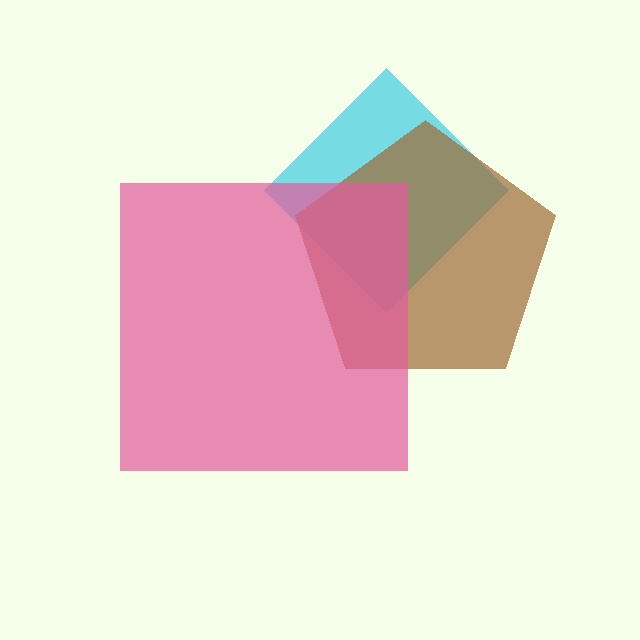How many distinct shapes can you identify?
There are 3 distinct shapes: a cyan diamond, a brown pentagon, a pink square.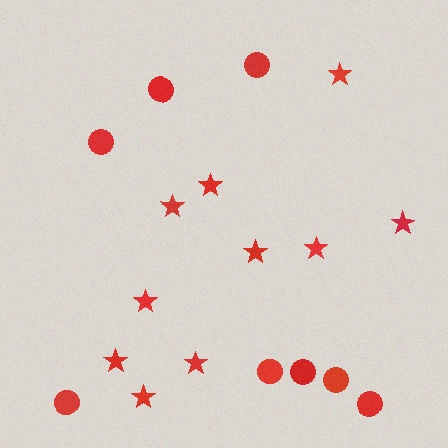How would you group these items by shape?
There are 2 groups: one group of circles (8) and one group of stars (10).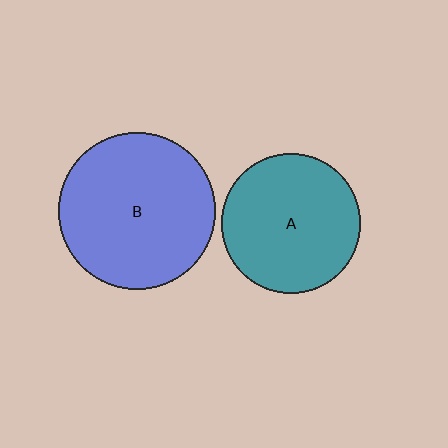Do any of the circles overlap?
No, none of the circles overlap.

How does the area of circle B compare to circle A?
Approximately 1.3 times.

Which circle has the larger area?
Circle B (blue).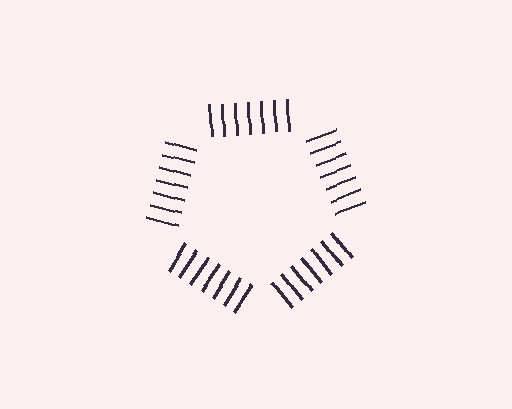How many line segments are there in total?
35 — 7 along each of the 5 edges.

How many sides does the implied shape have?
5 sides — the line-ends trace a pentagon.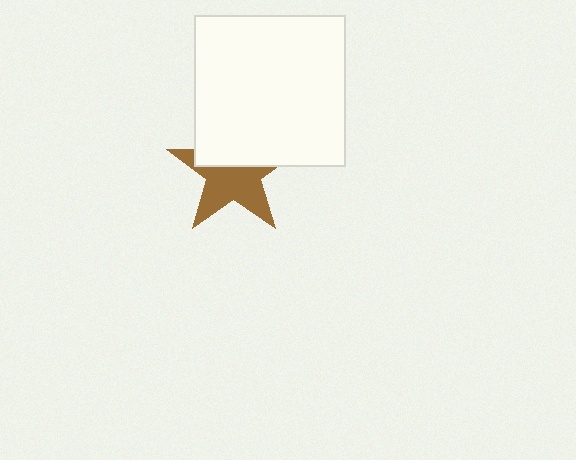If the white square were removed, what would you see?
You would see the complete brown star.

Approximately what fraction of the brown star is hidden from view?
Roughly 44% of the brown star is hidden behind the white square.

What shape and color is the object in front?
The object in front is a white square.